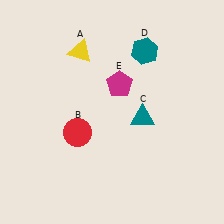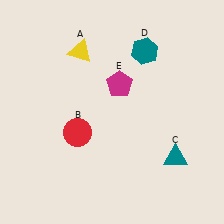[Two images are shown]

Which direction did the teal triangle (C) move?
The teal triangle (C) moved down.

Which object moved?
The teal triangle (C) moved down.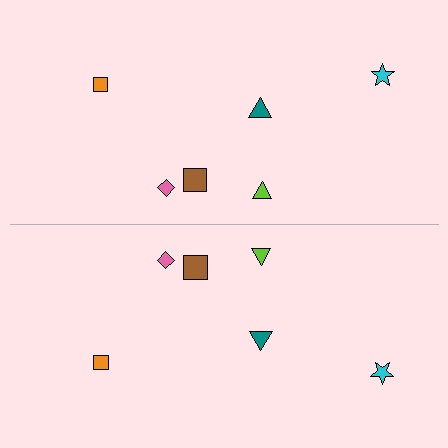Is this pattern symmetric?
Yes, this pattern has bilateral (reflection) symmetry.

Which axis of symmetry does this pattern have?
The pattern has a horizontal axis of symmetry running through the center of the image.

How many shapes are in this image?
There are 12 shapes in this image.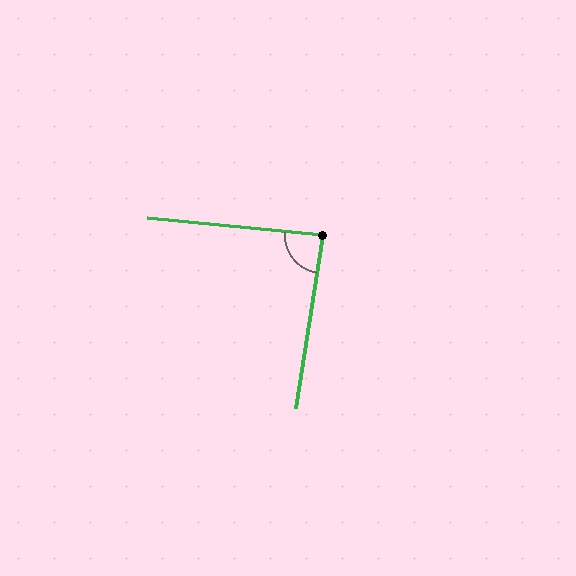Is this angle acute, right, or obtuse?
It is approximately a right angle.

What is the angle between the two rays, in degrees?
Approximately 86 degrees.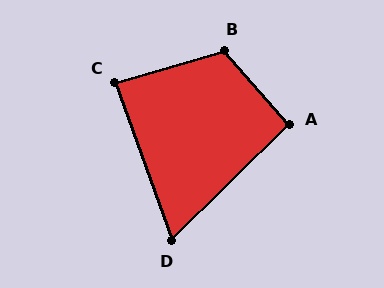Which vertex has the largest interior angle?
B, at approximately 115 degrees.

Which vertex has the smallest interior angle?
D, at approximately 65 degrees.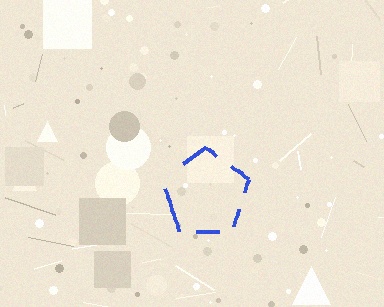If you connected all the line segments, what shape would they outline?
They would outline a pentagon.